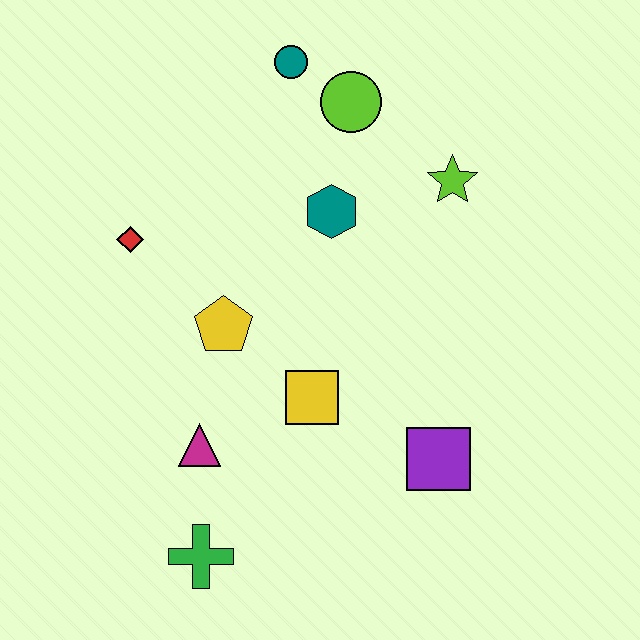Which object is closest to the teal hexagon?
The lime circle is closest to the teal hexagon.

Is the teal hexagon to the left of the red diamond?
No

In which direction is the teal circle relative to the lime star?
The teal circle is to the left of the lime star.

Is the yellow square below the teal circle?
Yes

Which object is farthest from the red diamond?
The purple square is farthest from the red diamond.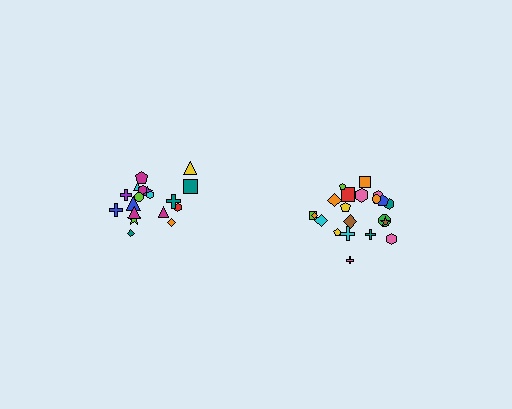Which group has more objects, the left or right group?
The right group.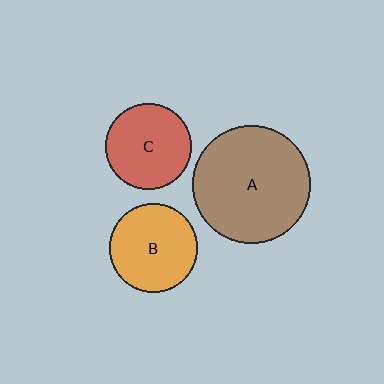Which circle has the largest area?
Circle A (brown).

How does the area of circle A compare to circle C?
Approximately 1.9 times.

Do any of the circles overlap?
No, none of the circles overlap.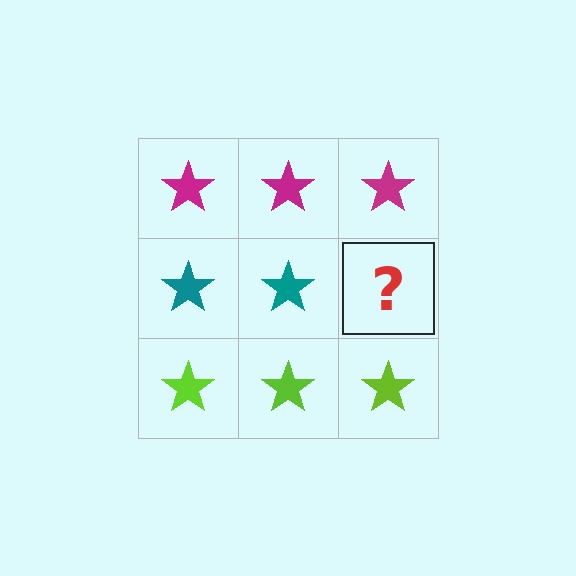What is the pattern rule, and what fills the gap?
The rule is that each row has a consistent color. The gap should be filled with a teal star.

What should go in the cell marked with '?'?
The missing cell should contain a teal star.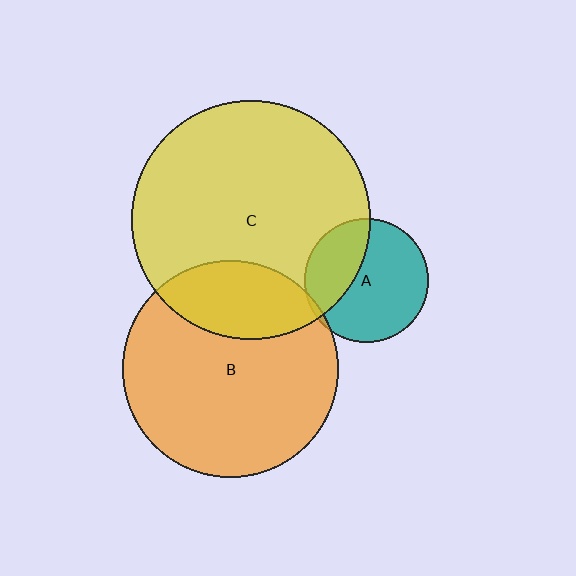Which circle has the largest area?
Circle C (yellow).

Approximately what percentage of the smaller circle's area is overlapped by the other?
Approximately 5%.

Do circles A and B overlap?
Yes.